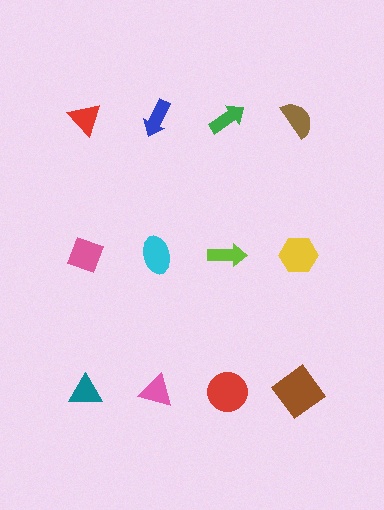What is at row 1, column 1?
A red triangle.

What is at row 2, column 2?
A cyan ellipse.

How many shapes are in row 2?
4 shapes.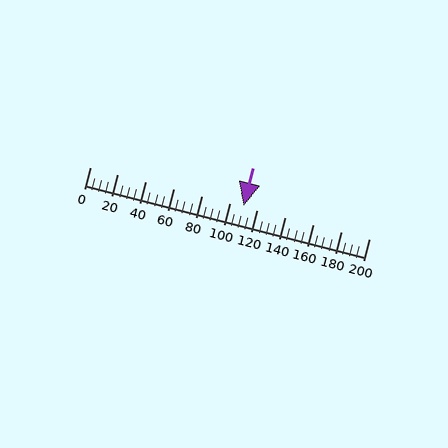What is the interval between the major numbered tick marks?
The major tick marks are spaced 20 units apart.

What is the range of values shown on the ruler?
The ruler shows values from 0 to 200.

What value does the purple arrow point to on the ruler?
The purple arrow points to approximately 110.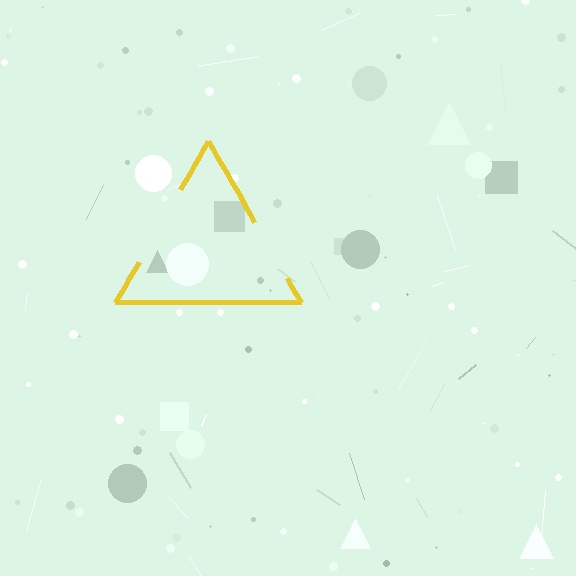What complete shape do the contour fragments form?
The contour fragments form a triangle.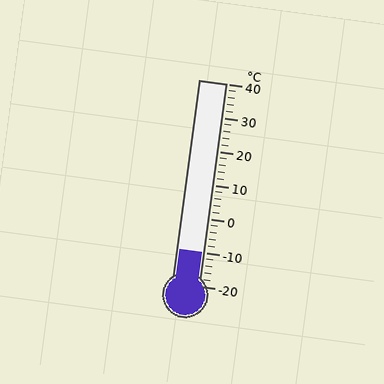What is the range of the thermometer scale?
The thermometer scale ranges from -20°C to 40°C.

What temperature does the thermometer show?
The thermometer shows approximately -10°C.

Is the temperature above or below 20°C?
The temperature is below 20°C.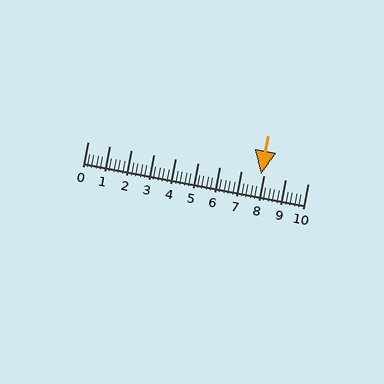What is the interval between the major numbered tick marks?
The major tick marks are spaced 1 units apart.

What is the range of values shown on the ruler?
The ruler shows values from 0 to 10.